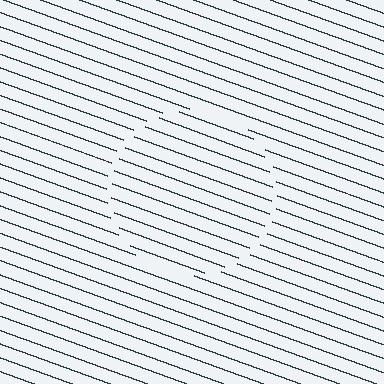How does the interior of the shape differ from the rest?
The interior of the shape contains the same grating, shifted by half a period — the contour is defined by the phase discontinuity where line-ends from the inner and outer gratings abut.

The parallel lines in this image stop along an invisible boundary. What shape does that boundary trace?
An illusory circle. The interior of the shape contains the same grating, shifted by half a period — the contour is defined by the phase discontinuity where line-ends from the inner and outer gratings abut.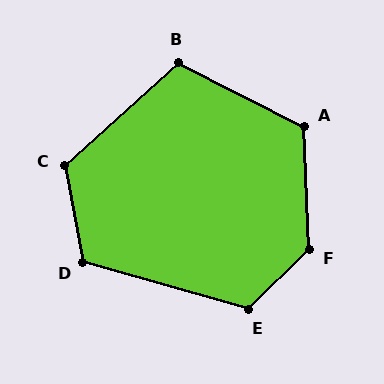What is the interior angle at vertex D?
Approximately 116 degrees (obtuse).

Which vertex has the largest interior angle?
F, at approximately 133 degrees.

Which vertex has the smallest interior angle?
B, at approximately 111 degrees.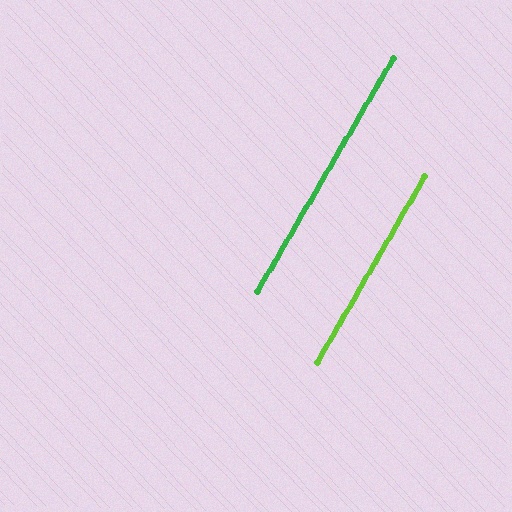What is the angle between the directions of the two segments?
Approximately 0 degrees.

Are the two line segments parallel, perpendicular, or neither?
Parallel — their directions differ by only 0.4°.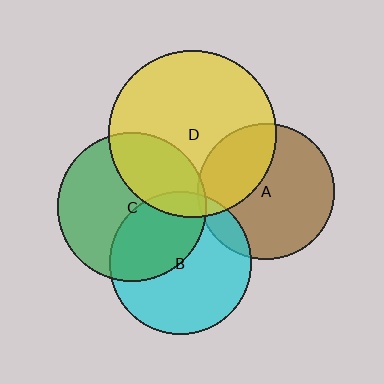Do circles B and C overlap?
Yes.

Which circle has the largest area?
Circle D (yellow).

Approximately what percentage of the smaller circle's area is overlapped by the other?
Approximately 40%.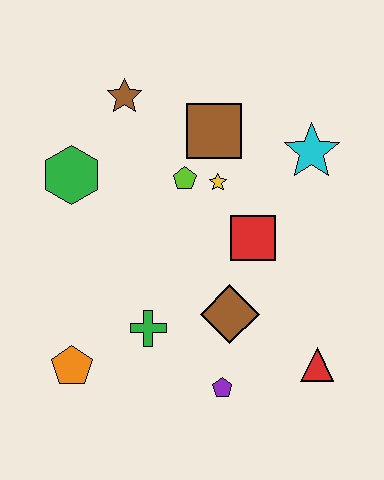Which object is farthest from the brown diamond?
The brown star is farthest from the brown diamond.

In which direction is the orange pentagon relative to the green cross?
The orange pentagon is to the left of the green cross.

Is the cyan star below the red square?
No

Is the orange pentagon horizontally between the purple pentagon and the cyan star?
No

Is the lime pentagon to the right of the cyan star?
No